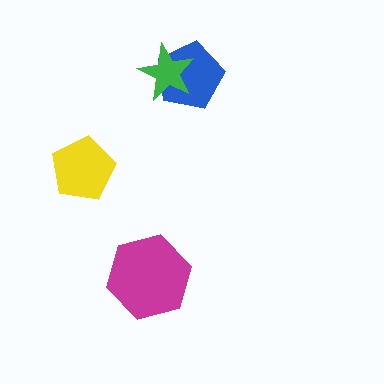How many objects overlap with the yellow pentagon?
0 objects overlap with the yellow pentagon.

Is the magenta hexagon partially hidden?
No, no other shape covers it.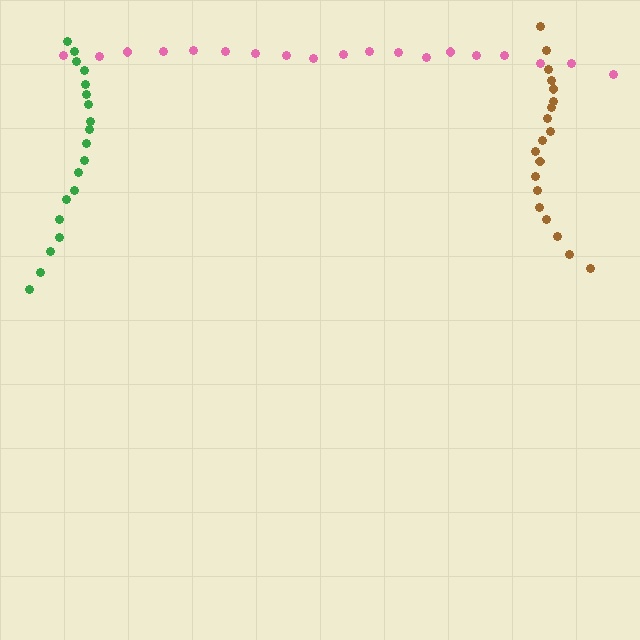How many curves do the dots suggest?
There are 3 distinct paths.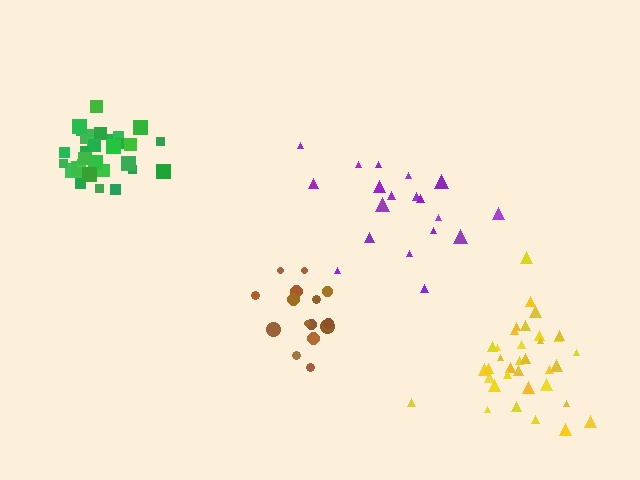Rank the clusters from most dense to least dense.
green, brown, yellow, purple.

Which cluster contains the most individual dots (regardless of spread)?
Yellow (35).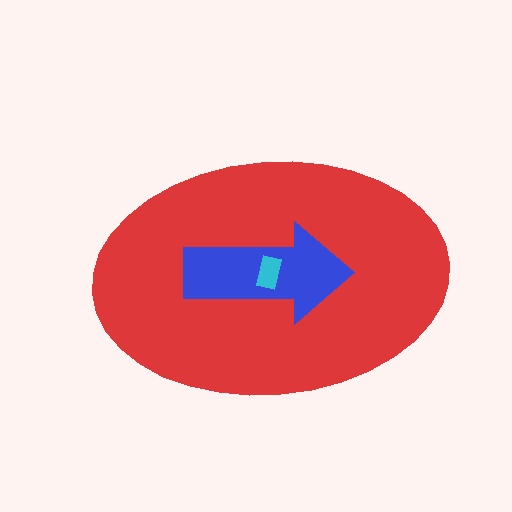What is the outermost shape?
The red ellipse.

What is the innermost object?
The cyan rectangle.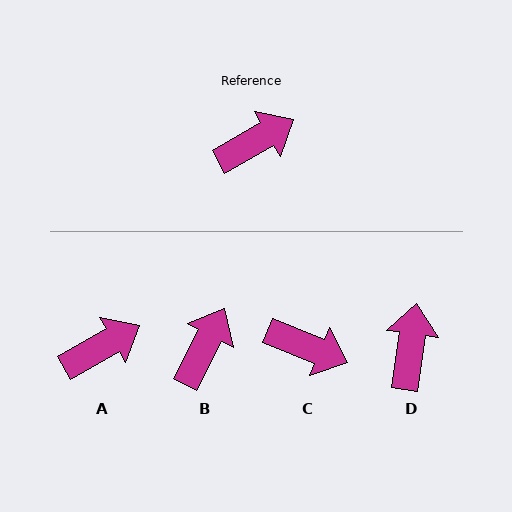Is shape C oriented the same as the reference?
No, it is off by about 52 degrees.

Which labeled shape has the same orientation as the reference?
A.